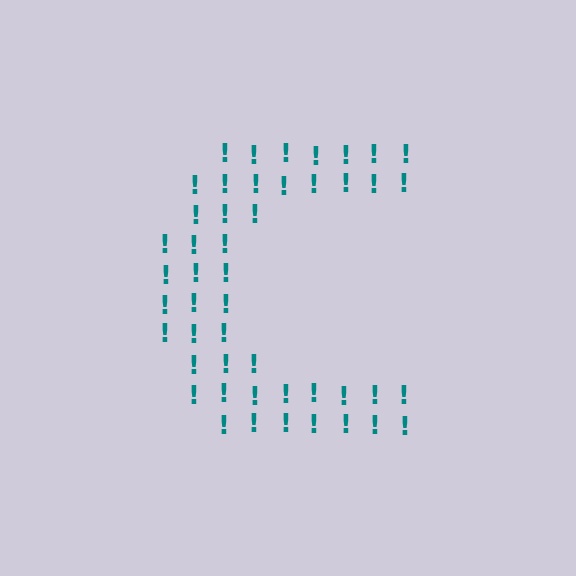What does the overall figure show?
The overall figure shows the letter C.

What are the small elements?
The small elements are exclamation marks.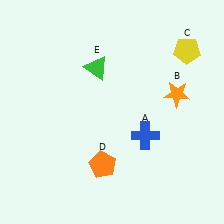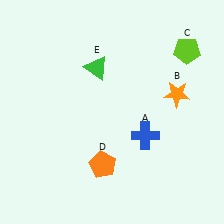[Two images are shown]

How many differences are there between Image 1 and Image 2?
There is 1 difference between the two images.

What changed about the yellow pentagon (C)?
In Image 1, C is yellow. In Image 2, it changed to lime.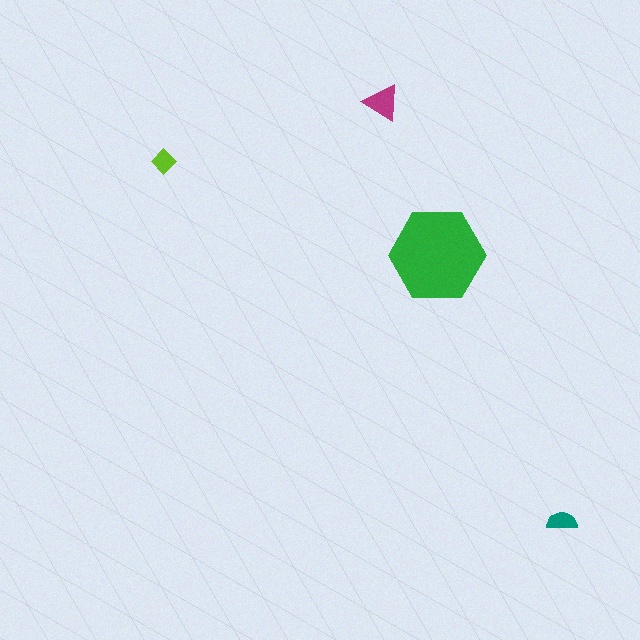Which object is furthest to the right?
The teal semicircle is rightmost.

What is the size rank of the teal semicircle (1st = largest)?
3rd.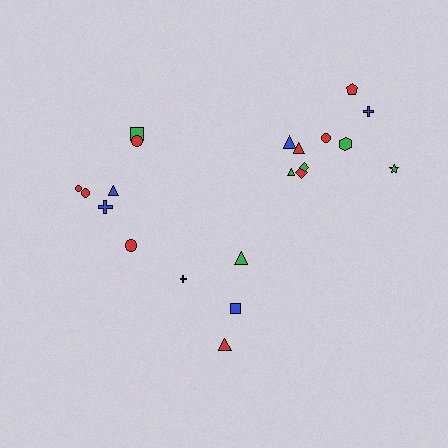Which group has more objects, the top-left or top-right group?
The top-right group.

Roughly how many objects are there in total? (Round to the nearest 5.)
Roughly 20 objects in total.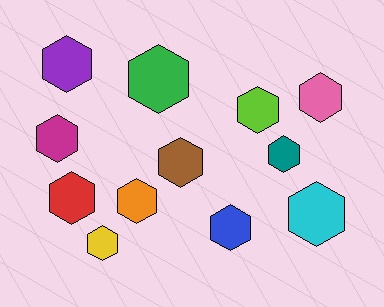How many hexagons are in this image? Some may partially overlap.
There are 12 hexagons.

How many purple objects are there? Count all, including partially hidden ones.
There is 1 purple object.